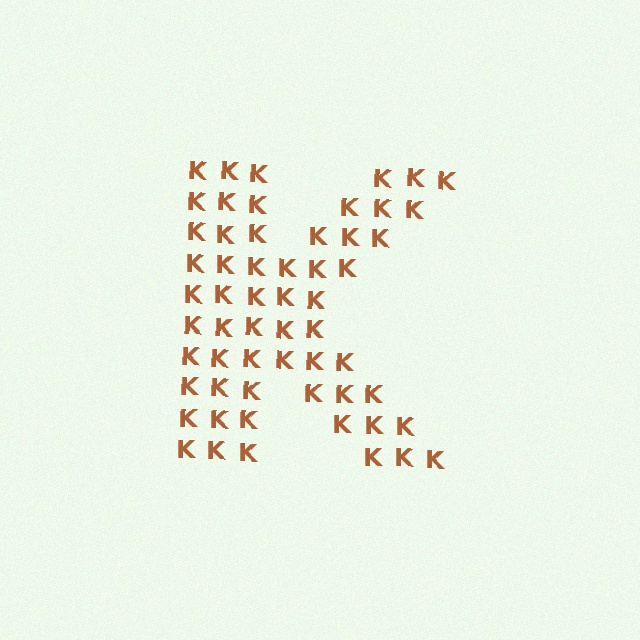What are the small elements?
The small elements are letter K's.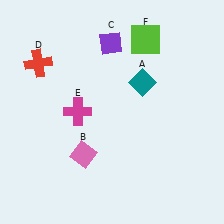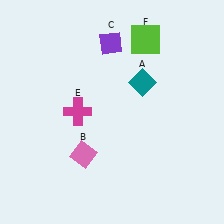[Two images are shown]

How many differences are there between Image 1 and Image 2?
There is 1 difference between the two images.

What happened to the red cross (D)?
The red cross (D) was removed in Image 2. It was in the top-left area of Image 1.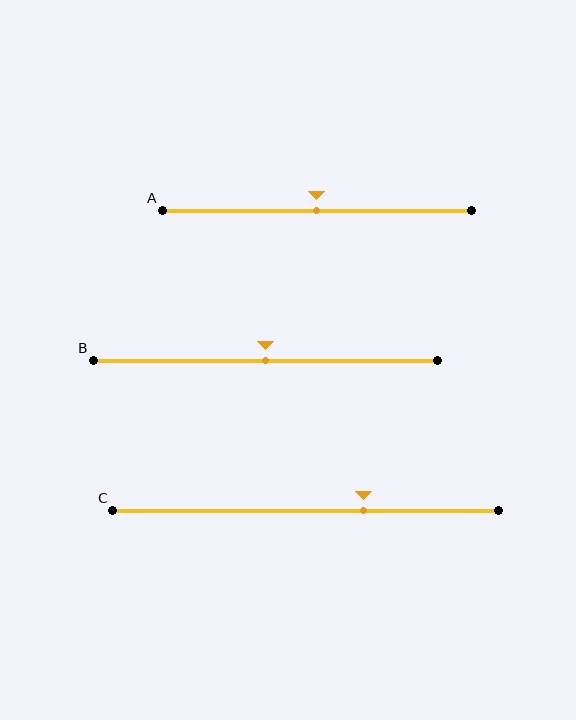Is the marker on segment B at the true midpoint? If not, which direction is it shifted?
Yes, the marker on segment B is at the true midpoint.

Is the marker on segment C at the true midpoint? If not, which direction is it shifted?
No, the marker on segment C is shifted to the right by about 15% of the segment length.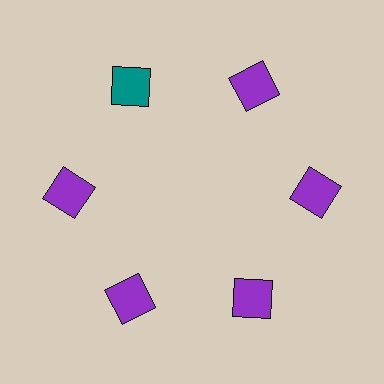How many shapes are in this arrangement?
There are 6 shapes arranged in a ring pattern.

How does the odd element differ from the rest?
It has a different color: teal instead of purple.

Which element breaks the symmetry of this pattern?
The teal square at roughly the 11 o'clock position breaks the symmetry. All other shapes are purple squares.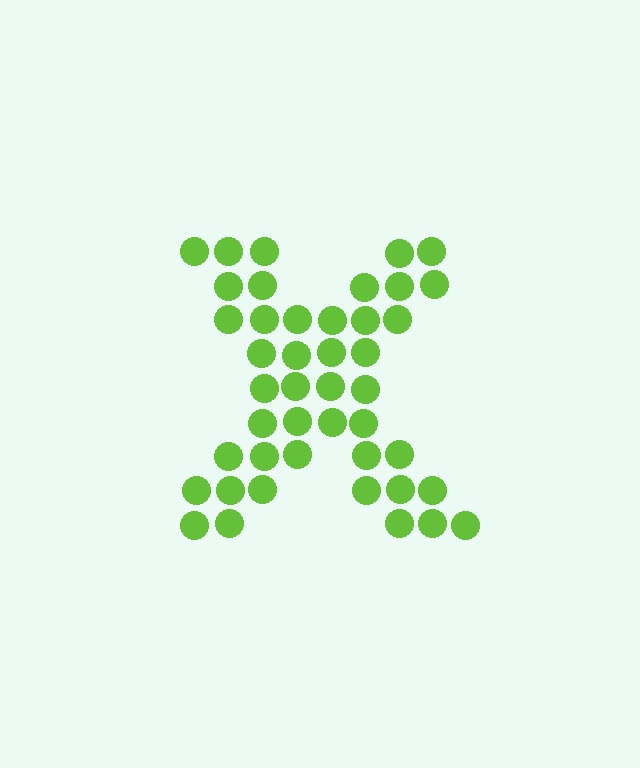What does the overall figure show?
The overall figure shows the letter X.